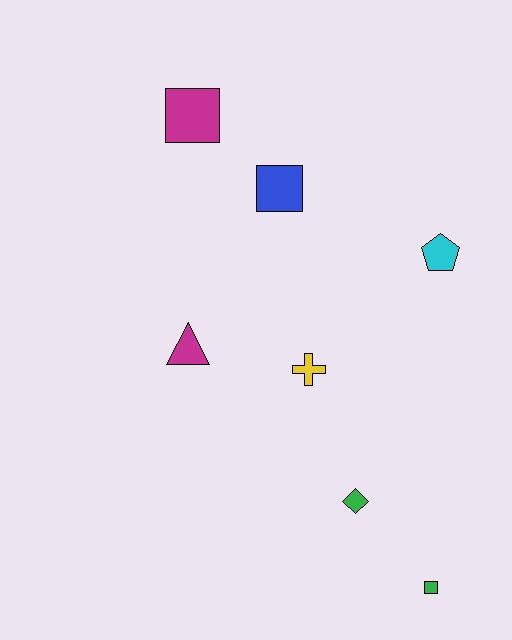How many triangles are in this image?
There is 1 triangle.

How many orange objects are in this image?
There are no orange objects.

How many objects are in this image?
There are 7 objects.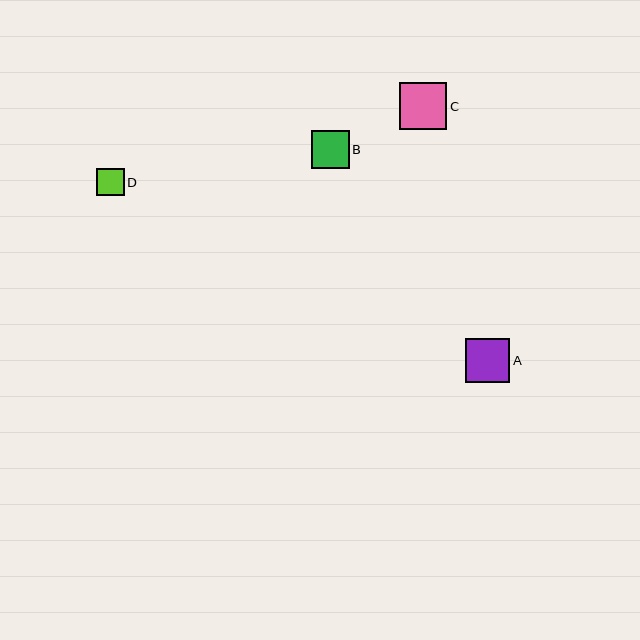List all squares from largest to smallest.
From largest to smallest: C, A, B, D.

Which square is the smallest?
Square D is the smallest with a size of approximately 27 pixels.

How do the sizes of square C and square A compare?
Square C and square A are approximately the same size.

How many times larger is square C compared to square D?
Square C is approximately 1.7 times the size of square D.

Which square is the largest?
Square C is the largest with a size of approximately 47 pixels.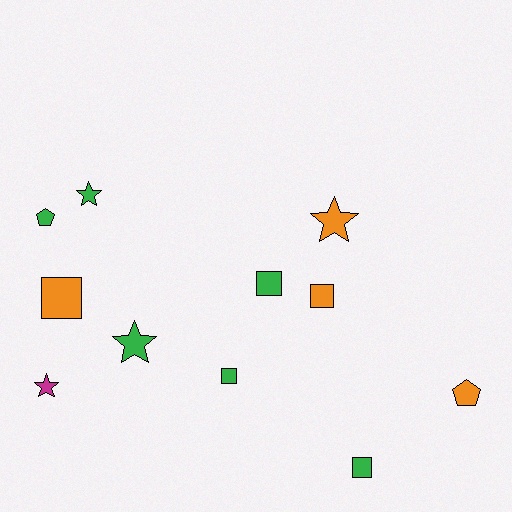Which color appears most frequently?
Green, with 6 objects.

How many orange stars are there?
There is 1 orange star.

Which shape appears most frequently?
Square, with 5 objects.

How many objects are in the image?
There are 11 objects.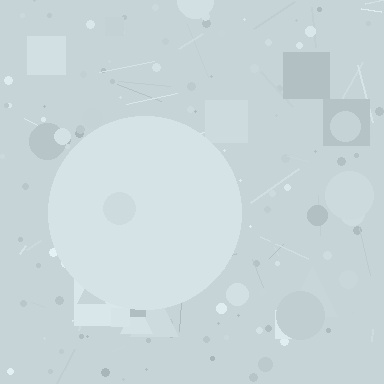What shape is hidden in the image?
A circle is hidden in the image.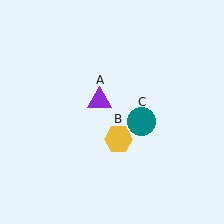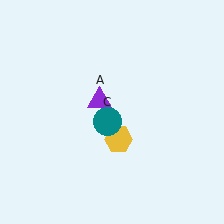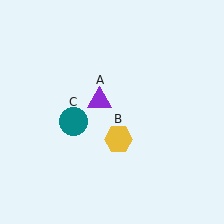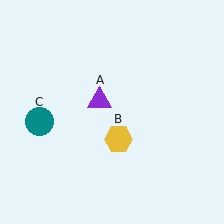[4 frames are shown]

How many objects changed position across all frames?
1 object changed position: teal circle (object C).